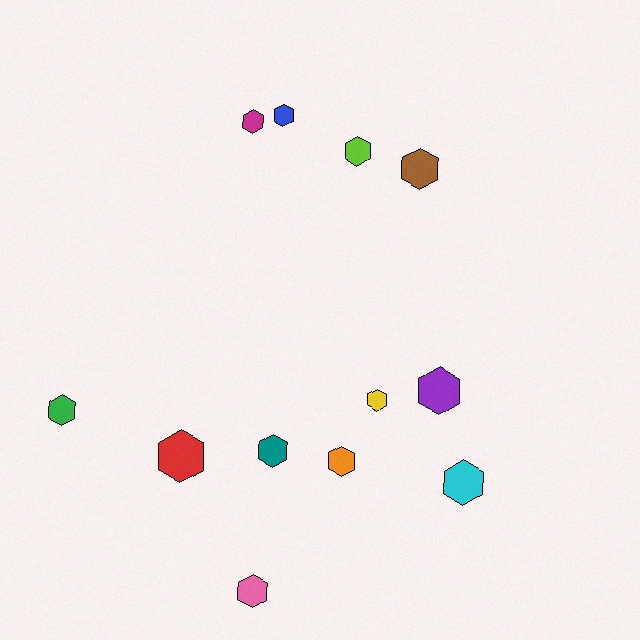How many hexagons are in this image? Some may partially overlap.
There are 12 hexagons.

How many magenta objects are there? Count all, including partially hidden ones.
There is 1 magenta object.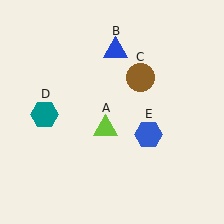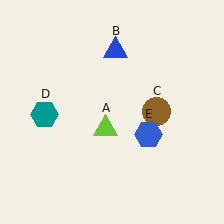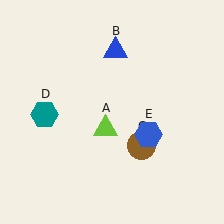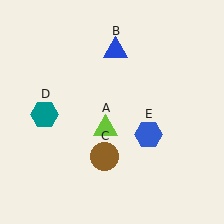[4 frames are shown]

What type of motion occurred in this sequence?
The brown circle (object C) rotated clockwise around the center of the scene.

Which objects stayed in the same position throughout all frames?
Lime triangle (object A) and blue triangle (object B) and teal hexagon (object D) and blue hexagon (object E) remained stationary.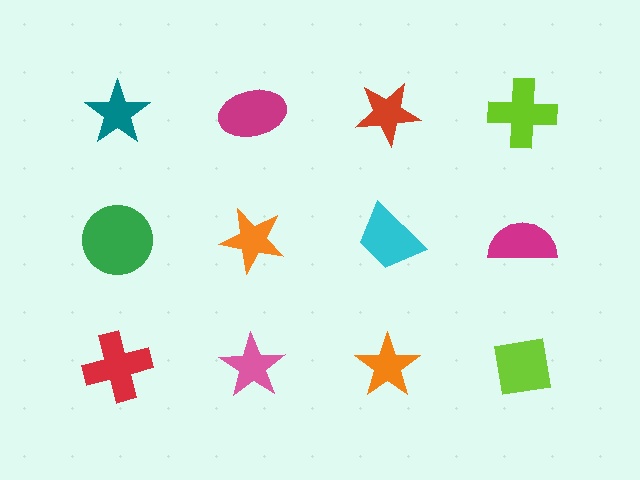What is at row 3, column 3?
An orange star.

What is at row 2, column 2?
An orange star.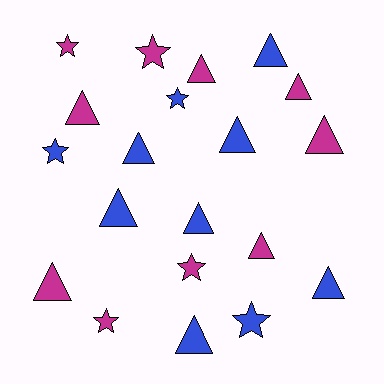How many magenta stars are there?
There are 4 magenta stars.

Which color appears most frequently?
Blue, with 10 objects.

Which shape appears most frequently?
Triangle, with 13 objects.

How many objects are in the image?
There are 20 objects.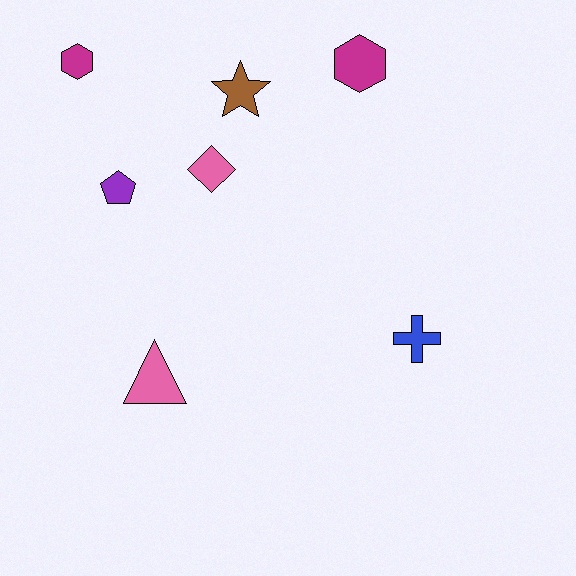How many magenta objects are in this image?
There are 2 magenta objects.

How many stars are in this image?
There is 1 star.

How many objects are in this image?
There are 7 objects.